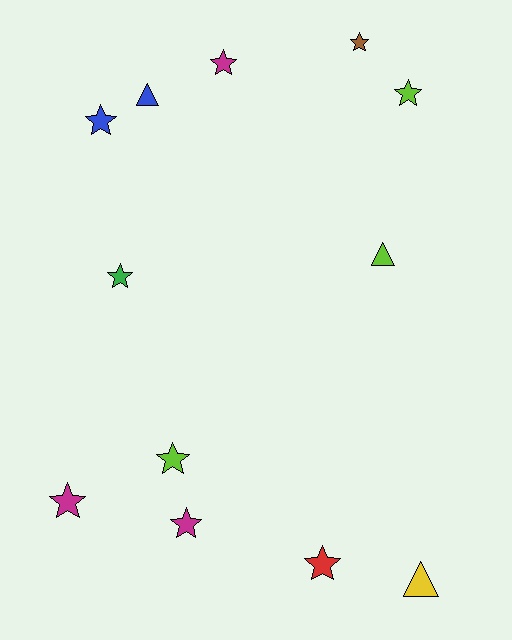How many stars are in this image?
There are 9 stars.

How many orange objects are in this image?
There are no orange objects.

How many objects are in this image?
There are 12 objects.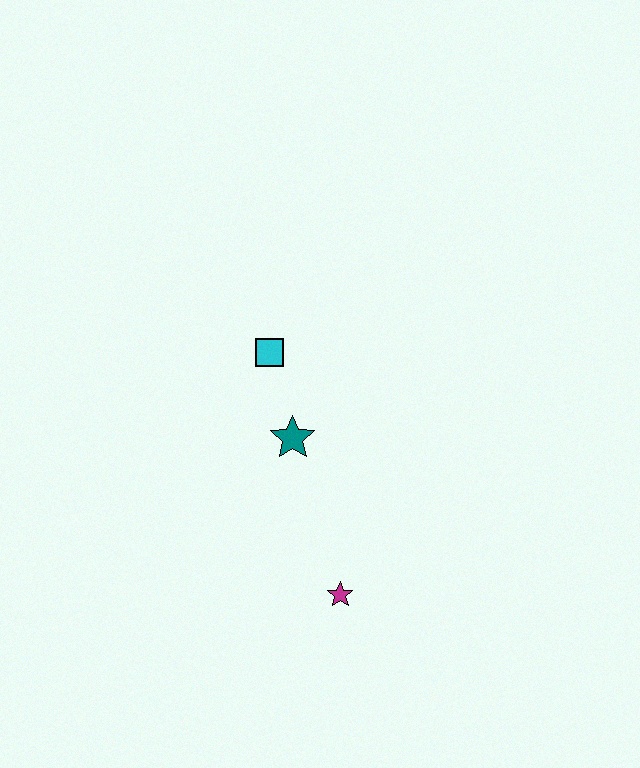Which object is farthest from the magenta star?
The cyan square is farthest from the magenta star.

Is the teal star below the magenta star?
No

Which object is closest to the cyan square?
The teal star is closest to the cyan square.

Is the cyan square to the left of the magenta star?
Yes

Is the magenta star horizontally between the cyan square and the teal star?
No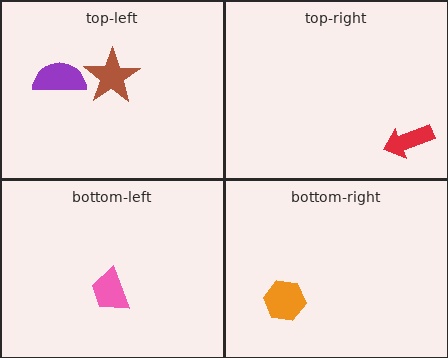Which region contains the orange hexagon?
The bottom-right region.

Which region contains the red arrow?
The top-right region.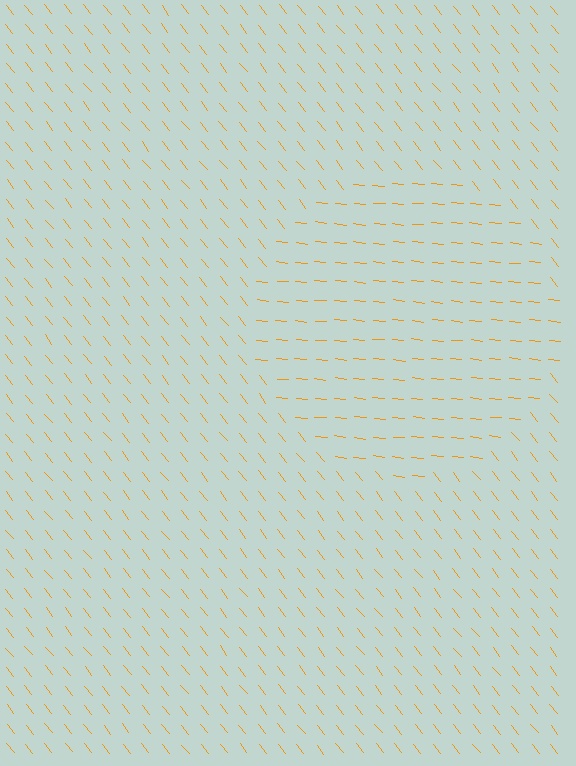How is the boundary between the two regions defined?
The boundary is defined purely by a change in line orientation (approximately 45 degrees difference). All lines are the same color and thickness.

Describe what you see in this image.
The image is filled with small orange line segments. A circle region in the image has lines oriented differently from the surrounding lines, creating a visible texture boundary.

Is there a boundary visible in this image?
Yes, there is a texture boundary formed by a change in line orientation.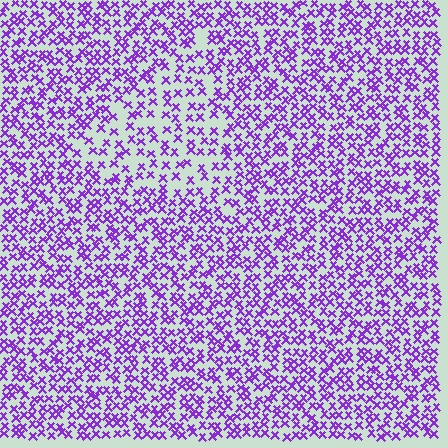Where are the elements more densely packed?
The elements are more densely packed outside the triangle boundary.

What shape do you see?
I see a triangle.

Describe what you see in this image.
The image contains small purple elements arranged at two different densities. A triangle-shaped region is visible where the elements are less densely packed than the surrounding area.